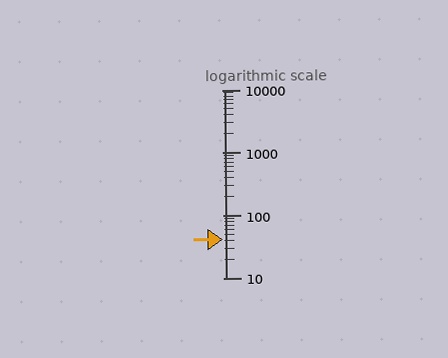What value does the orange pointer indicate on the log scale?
The pointer indicates approximately 41.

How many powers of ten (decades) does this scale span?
The scale spans 3 decades, from 10 to 10000.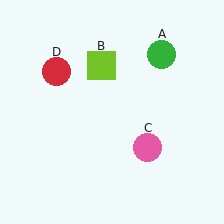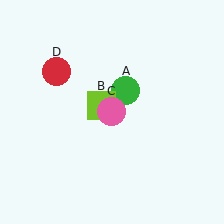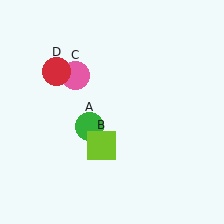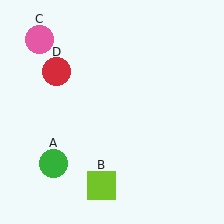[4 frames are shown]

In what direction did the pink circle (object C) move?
The pink circle (object C) moved up and to the left.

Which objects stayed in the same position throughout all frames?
Red circle (object D) remained stationary.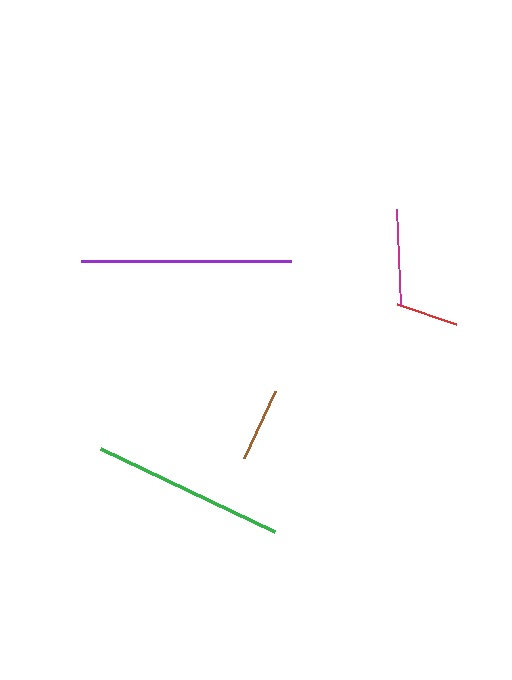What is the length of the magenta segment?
The magenta segment is approximately 96 pixels long.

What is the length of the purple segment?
The purple segment is approximately 210 pixels long.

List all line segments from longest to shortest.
From longest to shortest: purple, green, magenta, brown, red.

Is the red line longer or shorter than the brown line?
The brown line is longer than the red line.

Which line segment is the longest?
The purple line is the longest at approximately 210 pixels.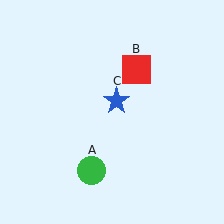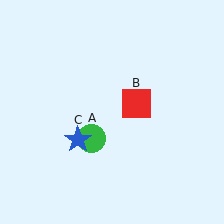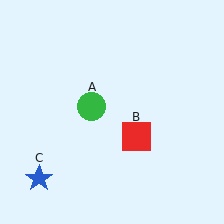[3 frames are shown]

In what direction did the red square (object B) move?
The red square (object B) moved down.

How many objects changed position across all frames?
3 objects changed position: green circle (object A), red square (object B), blue star (object C).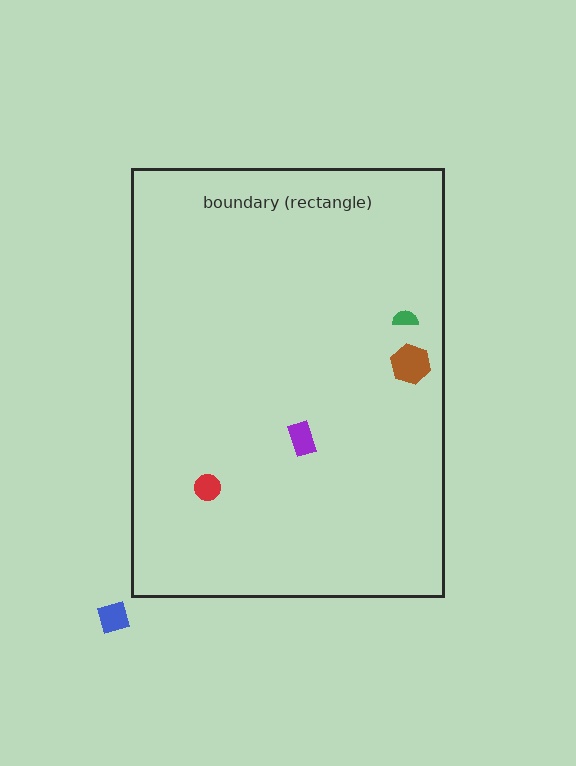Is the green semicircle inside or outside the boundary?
Inside.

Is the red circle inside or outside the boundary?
Inside.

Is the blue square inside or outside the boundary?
Outside.